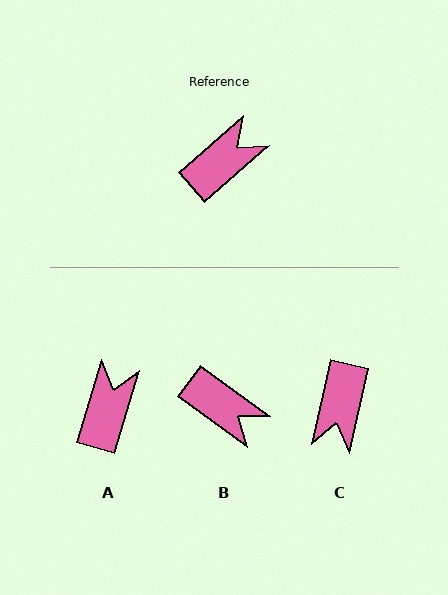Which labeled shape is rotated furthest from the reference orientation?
C, about 144 degrees away.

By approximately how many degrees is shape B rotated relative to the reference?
Approximately 77 degrees clockwise.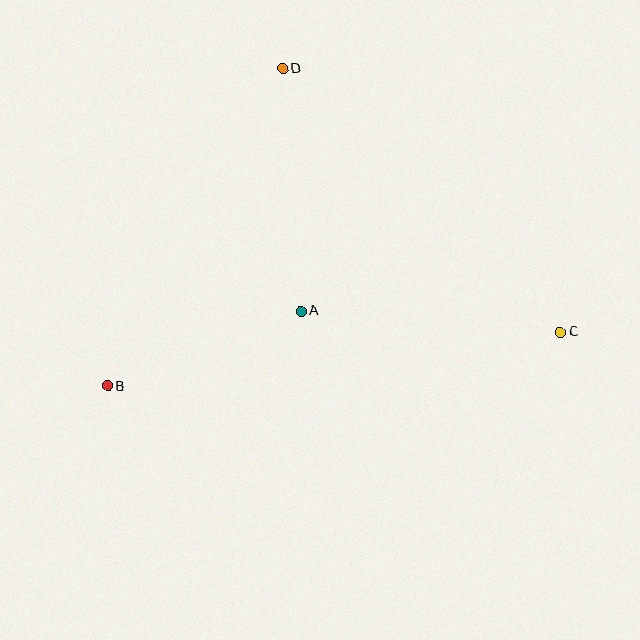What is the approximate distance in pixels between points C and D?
The distance between C and D is approximately 383 pixels.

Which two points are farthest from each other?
Points B and C are farthest from each other.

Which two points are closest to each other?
Points A and B are closest to each other.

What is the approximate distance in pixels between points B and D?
The distance between B and D is approximately 362 pixels.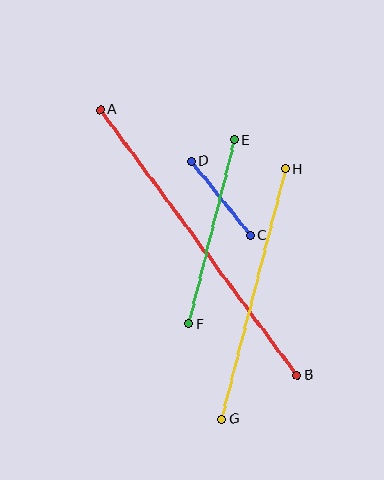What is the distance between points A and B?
The distance is approximately 330 pixels.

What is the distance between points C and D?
The distance is approximately 95 pixels.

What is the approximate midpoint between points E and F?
The midpoint is at approximately (212, 232) pixels.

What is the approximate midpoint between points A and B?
The midpoint is at approximately (199, 242) pixels.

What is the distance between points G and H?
The distance is approximately 259 pixels.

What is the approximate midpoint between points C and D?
The midpoint is at approximately (221, 198) pixels.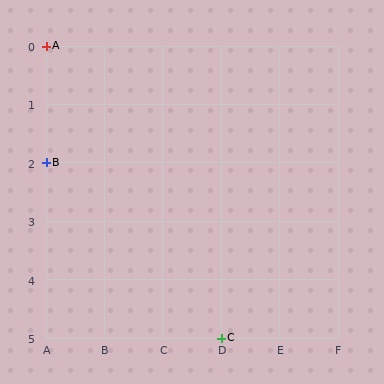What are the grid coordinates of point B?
Point B is at grid coordinates (A, 2).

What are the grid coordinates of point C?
Point C is at grid coordinates (D, 5).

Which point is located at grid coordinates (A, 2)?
Point B is at (A, 2).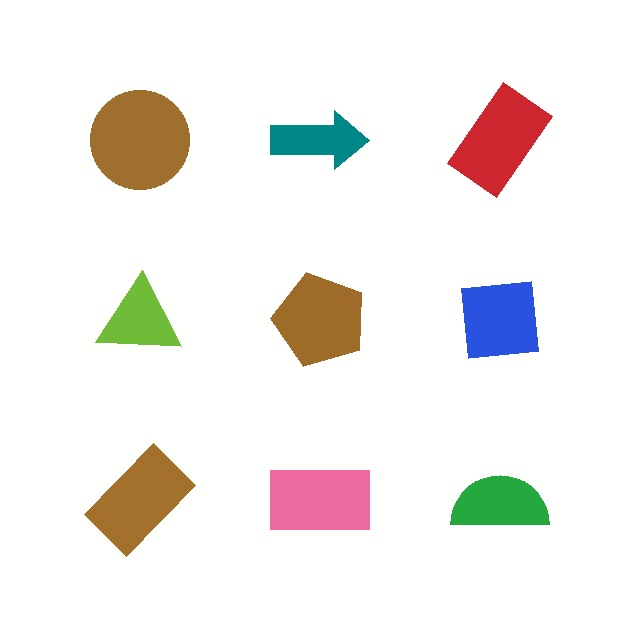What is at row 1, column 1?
A brown circle.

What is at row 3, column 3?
A green semicircle.